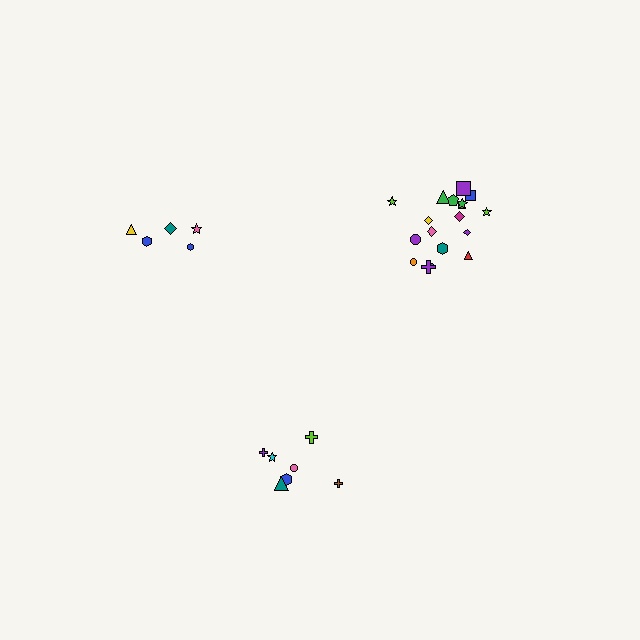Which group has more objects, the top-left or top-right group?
The top-right group.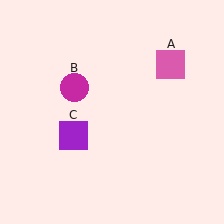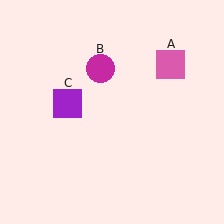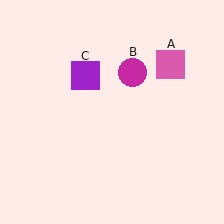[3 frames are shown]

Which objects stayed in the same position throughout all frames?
Pink square (object A) remained stationary.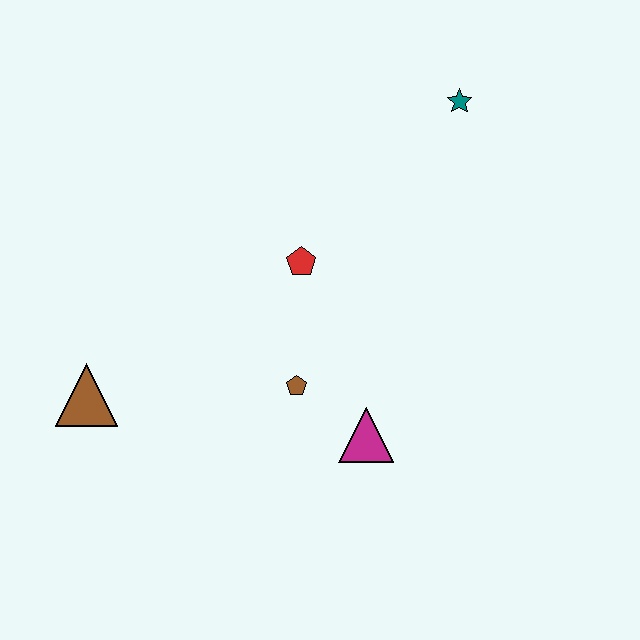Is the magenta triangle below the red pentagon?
Yes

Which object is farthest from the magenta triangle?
The teal star is farthest from the magenta triangle.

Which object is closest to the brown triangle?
The brown pentagon is closest to the brown triangle.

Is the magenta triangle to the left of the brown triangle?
No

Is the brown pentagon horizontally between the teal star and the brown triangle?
Yes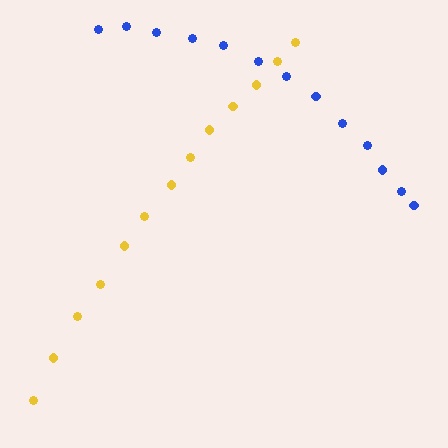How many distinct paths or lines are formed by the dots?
There are 2 distinct paths.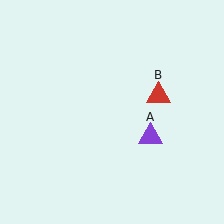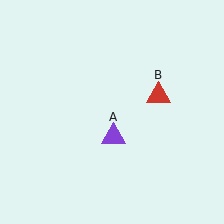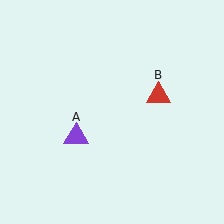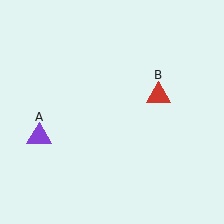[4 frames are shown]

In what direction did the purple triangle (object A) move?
The purple triangle (object A) moved left.